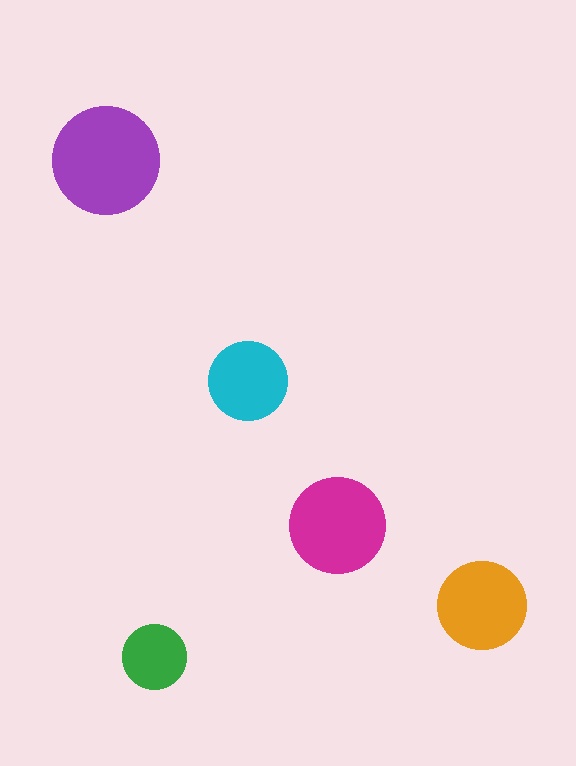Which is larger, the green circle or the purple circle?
The purple one.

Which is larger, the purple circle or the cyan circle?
The purple one.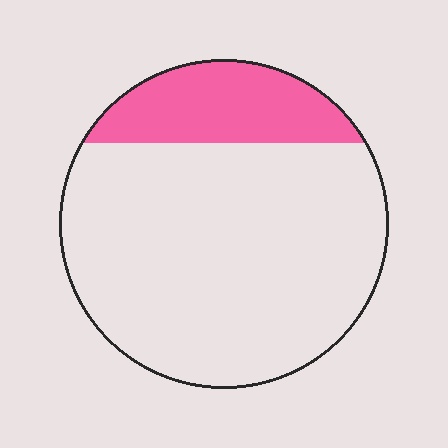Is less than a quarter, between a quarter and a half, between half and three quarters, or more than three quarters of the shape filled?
Less than a quarter.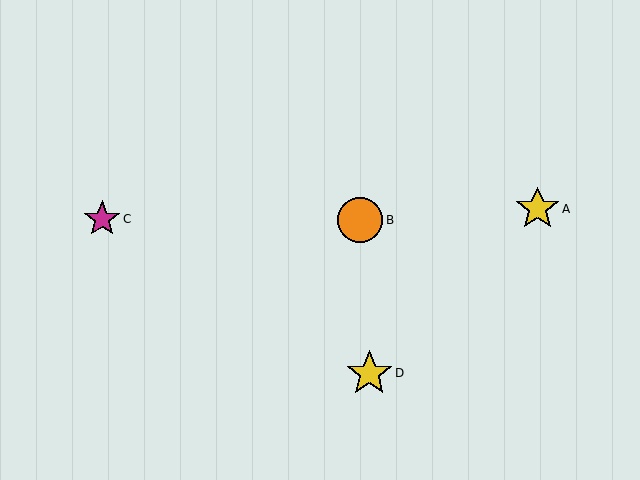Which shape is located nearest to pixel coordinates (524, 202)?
The yellow star (labeled A) at (538, 209) is nearest to that location.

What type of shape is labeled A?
Shape A is a yellow star.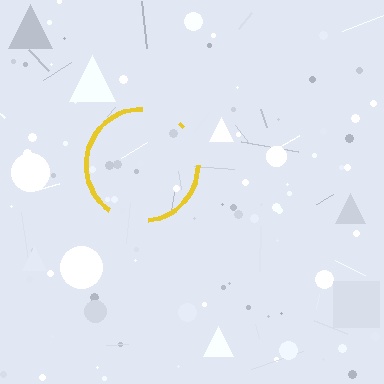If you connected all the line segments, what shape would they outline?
They would outline a circle.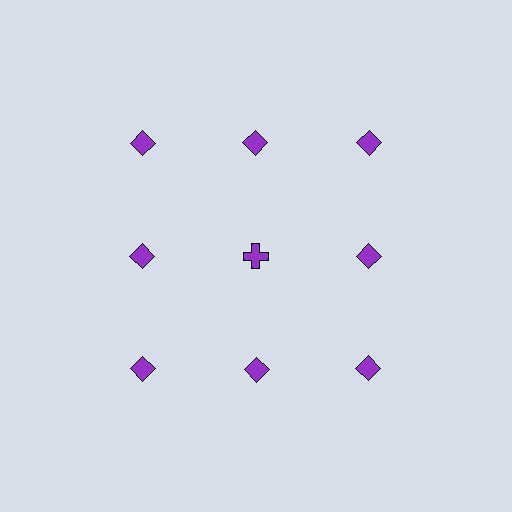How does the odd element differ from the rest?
It has a different shape: cross instead of diamond.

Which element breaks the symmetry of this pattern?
The purple cross in the second row, second from left column breaks the symmetry. All other shapes are purple diamonds.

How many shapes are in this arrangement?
There are 9 shapes arranged in a grid pattern.